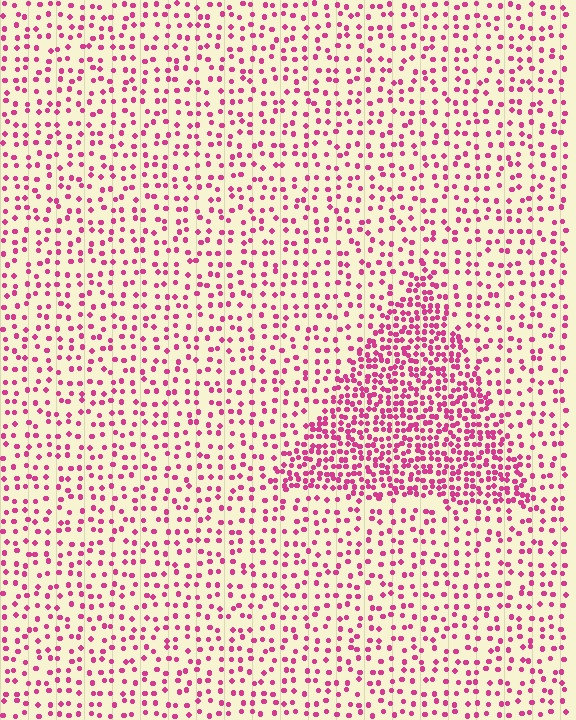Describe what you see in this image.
The image contains small magenta elements arranged at two different densities. A triangle-shaped region is visible where the elements are more densely packed than the surrounding area.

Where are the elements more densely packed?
The elements are more densely packed inside the triangle boundary.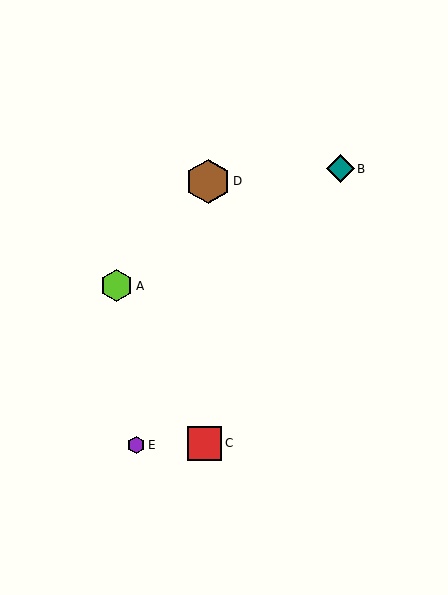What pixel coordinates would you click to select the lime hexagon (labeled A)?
Click at (116, 286) to select the lime hexagon A.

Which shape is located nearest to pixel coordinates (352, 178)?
The teal diamond (labeled B) at (340, 169) is nearest to that location.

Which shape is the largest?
The brown hexagon (labeled D) is the largest.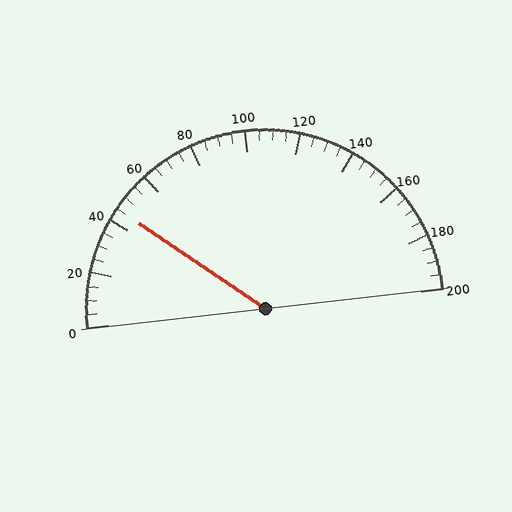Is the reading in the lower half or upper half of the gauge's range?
The reading is in the lower half of the range (0 to 200).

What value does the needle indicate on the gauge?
The needle indicates approximately 45.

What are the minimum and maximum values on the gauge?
The gauge ranges from 0 to 200.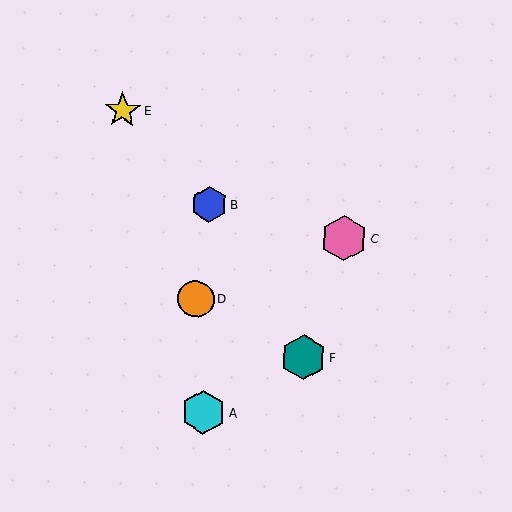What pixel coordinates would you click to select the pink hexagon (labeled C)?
Click at (344, 238) to select the pink hexagon C.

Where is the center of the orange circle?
The center of the orange circle is at (196, 299).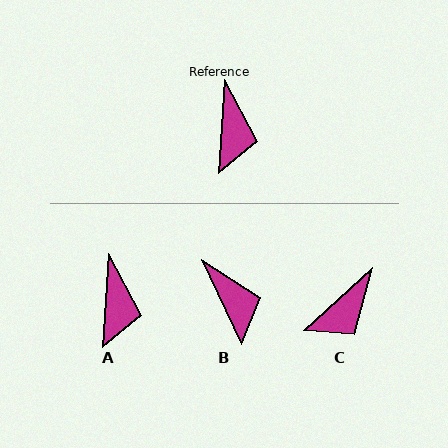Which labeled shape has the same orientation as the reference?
A.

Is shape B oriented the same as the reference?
No, it is off by about 28 degrees.